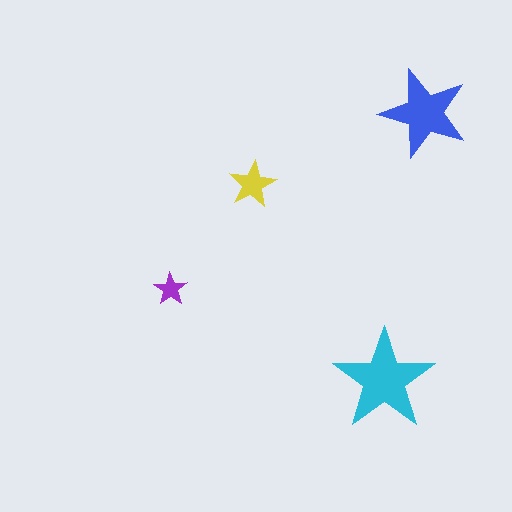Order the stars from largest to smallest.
the cyan one, the blue one, the yellow one, the purple one.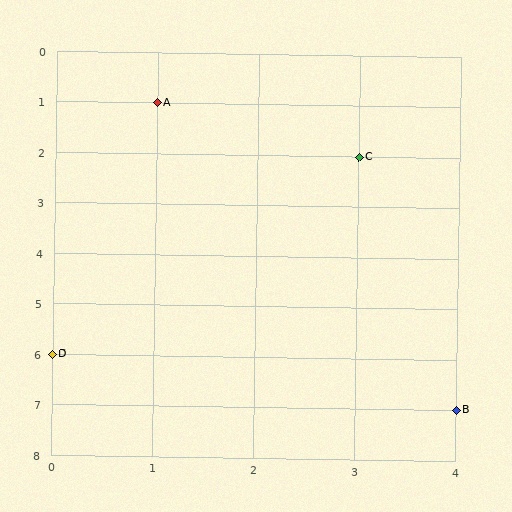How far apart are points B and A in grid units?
Points B and A are 3 columns and 6 rows apart (about 6.7 grid units diagonally).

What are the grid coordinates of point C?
Point C is at grid coordinates (3, 2).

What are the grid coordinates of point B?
Point B is at grid coordinates (4, 7).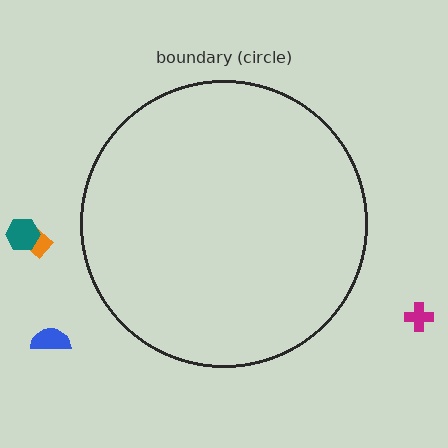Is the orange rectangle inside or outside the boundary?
Outside.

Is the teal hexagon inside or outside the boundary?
Outside.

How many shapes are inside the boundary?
0 inside, 4 outside.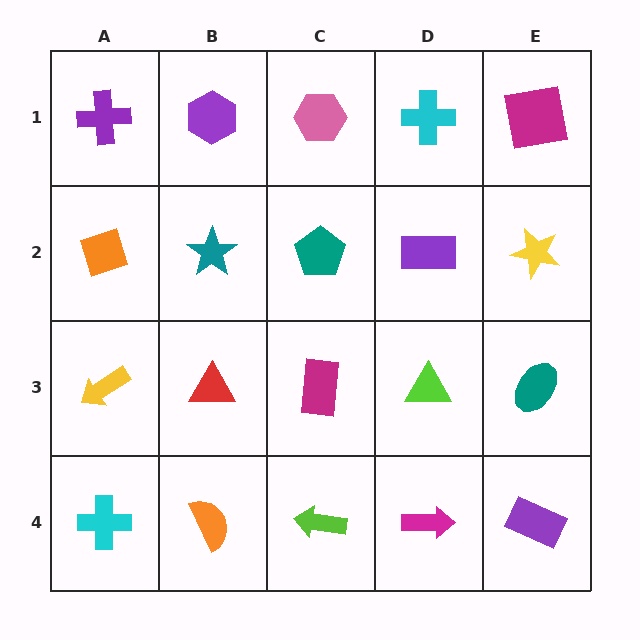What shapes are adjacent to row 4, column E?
A teal ellipse (row 3, column E), a magenta arrow (row 4, column D).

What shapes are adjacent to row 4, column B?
A red triangle (row 3, column B), a cyan cross (row 4, column A), a lime arrow (row 4, column C).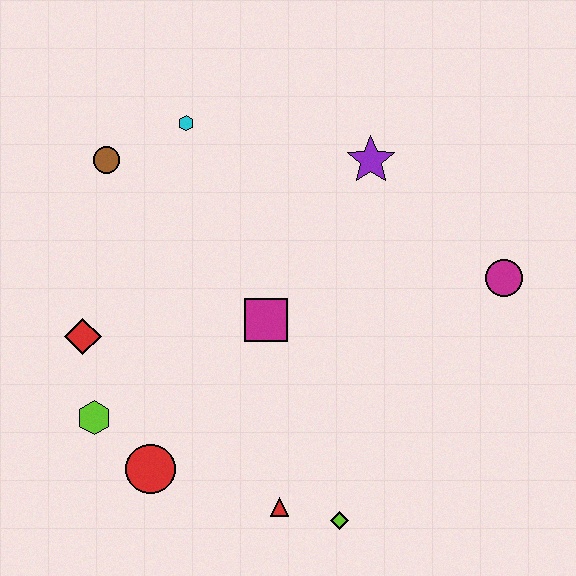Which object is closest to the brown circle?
The cyan hexagon is closest to the brown circle.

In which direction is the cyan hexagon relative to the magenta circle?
The cyan hexagon is to the left of the magenta circle.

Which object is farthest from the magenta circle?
The lime hexagon is farthest from the magenta circle.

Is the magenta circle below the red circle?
No